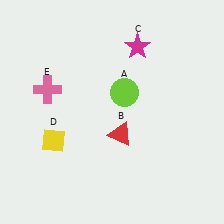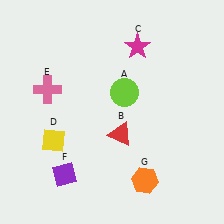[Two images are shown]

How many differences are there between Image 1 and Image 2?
There are 2 differences between the two images.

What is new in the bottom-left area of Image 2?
A purple diamond (F) was added in the bottom-left area of Image 2.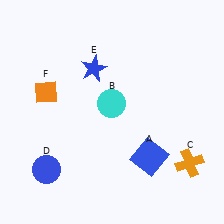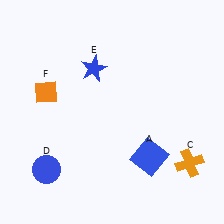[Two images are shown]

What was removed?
The cyan circle (B) was removed in Image 2.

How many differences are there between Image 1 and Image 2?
There is 1 difference between the two images.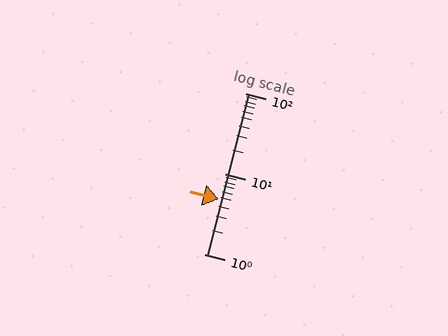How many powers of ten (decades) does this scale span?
The scale spans 2 decades, from 1 to 100.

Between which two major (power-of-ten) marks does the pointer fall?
The pointer is between 1 and 10.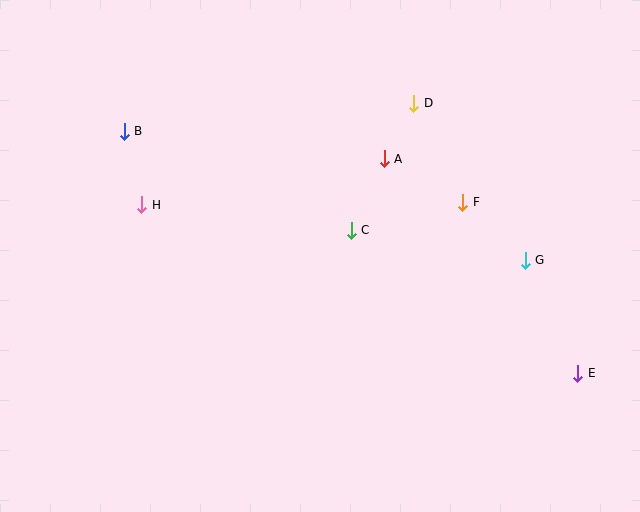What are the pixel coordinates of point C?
Point C is at (351, 230).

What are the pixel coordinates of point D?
Point D is at (414, 103).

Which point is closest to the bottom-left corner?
Point H is closest to the bottom-left corner.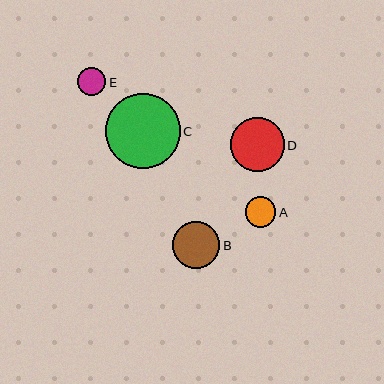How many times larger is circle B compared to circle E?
Circle B is approximately 1.6 times the size of circle E.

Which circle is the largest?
Circle C is the largest with a size of approximately 75 pixels.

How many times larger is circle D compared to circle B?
Circle D is approximately 1.1 times the size of circle B.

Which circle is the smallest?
Circle E is the smallest with a size of approximately 29 pixels.